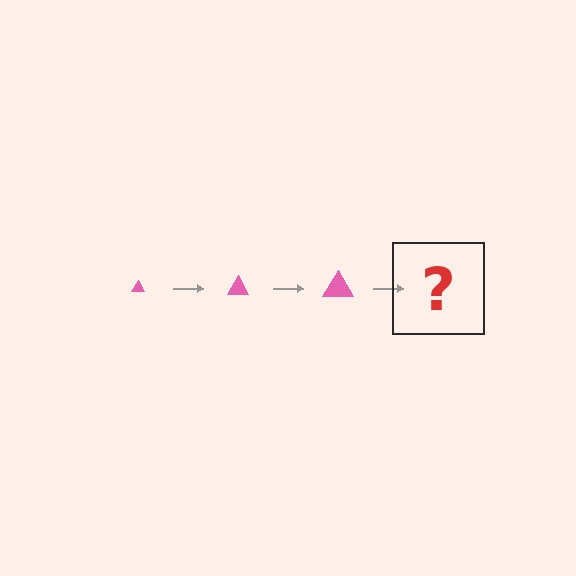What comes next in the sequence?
The next element should be a pink triangle, larger than the previous one.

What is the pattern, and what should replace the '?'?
The pattern is that the triangle gets progressively larger each step. The '?' should be a pink triangle, larger than the previous one.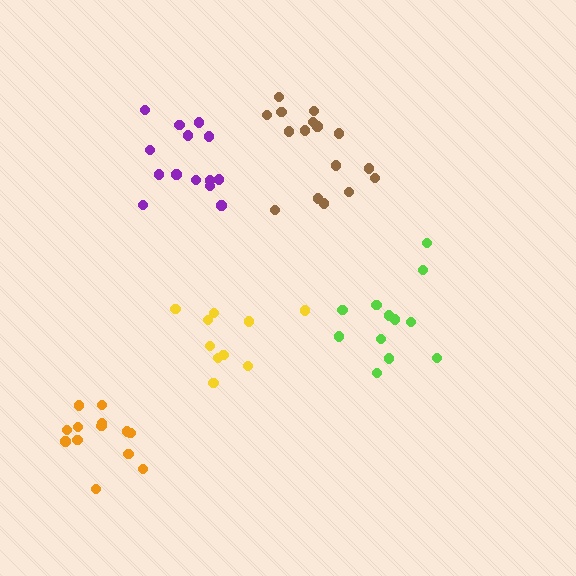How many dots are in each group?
Group 1: 12 dots, Group 2: 13 dots, Group 3: 10 dots, Group 4: 14 dots, Group 5: 16 dots (65 total).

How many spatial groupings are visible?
There are 5 spatial groupings.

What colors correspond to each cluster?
The clusters are colored: lime, orange, yellow, purple, brown.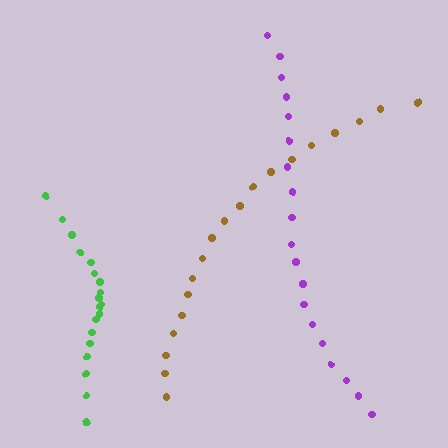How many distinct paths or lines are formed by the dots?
There are 3 distinct paths.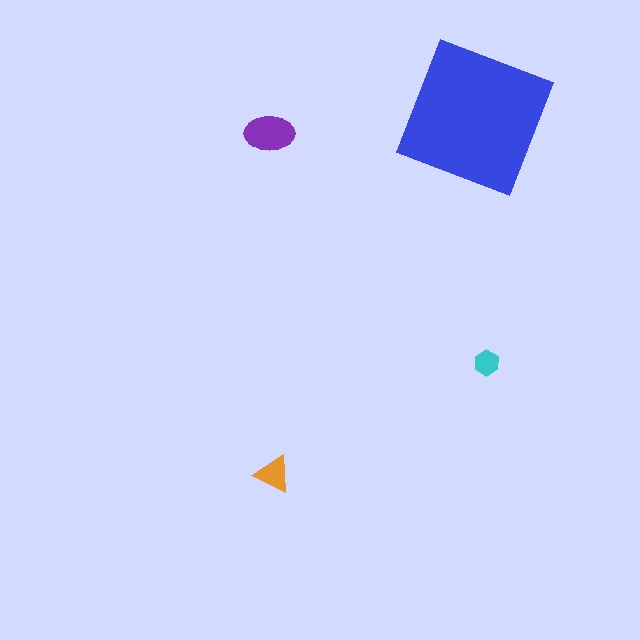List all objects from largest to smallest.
The blue square, the purple ellipse, the orange triangle, the cyan hexagon.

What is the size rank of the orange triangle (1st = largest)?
3rd.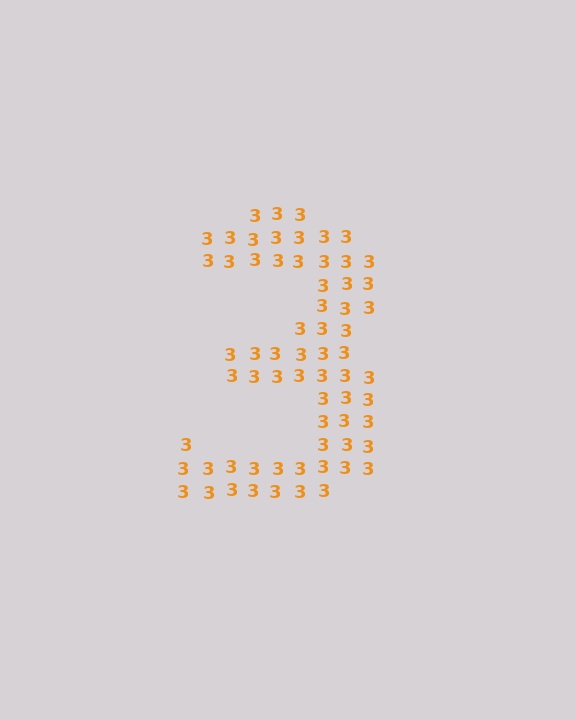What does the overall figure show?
The overall figure shows the digit 3.